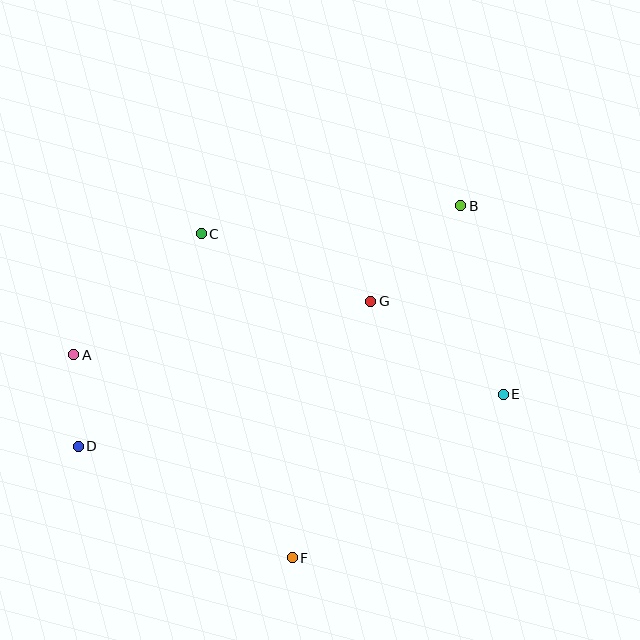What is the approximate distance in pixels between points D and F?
The distance between D and F is approximately 241 pixels.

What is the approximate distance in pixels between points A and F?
The distance between A and F is approximately 298 pixels.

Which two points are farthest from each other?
Points B and D are farthest from each other.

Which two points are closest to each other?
Points A and D are closest to each other.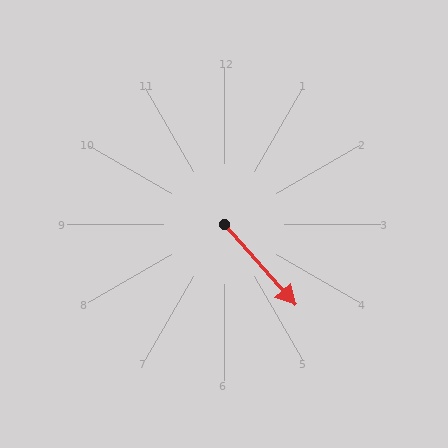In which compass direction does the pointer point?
Southeast.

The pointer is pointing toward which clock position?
Roughly 5 o'clock.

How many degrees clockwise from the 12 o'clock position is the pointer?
Approximately 139 degrees.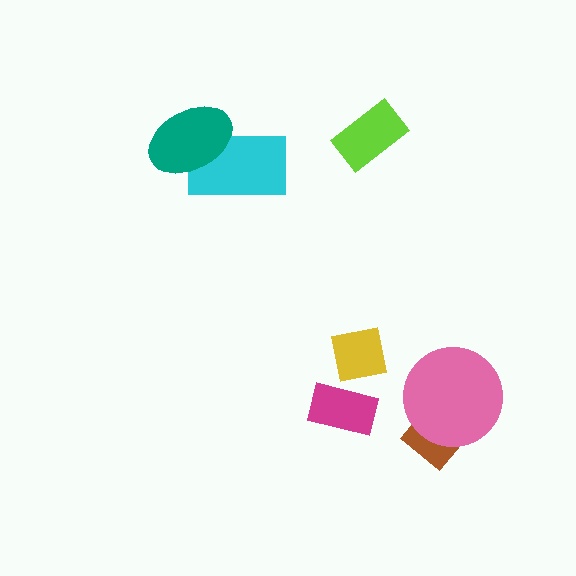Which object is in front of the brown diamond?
The pink circle is in front of the brown diamond.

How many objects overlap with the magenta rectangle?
1 object overlaps with the magenta rectangle.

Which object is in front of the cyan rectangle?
The teal ellipse is in front of the cyan rectangle.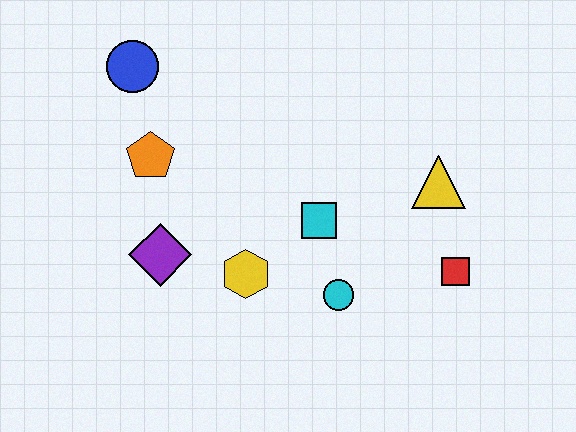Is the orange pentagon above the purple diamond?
Yes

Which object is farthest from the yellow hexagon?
The blue circle is farthest from the yellow hexagon.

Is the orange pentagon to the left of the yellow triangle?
Yes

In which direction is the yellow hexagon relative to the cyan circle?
The yellow hexagon is to the left of the cyan circle.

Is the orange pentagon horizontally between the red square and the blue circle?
Yes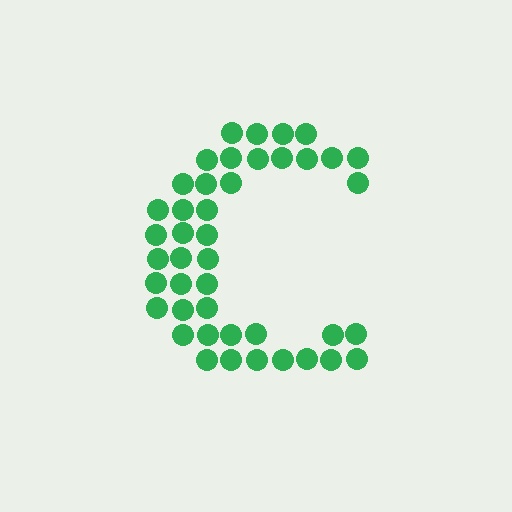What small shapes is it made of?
It is made of small circles.